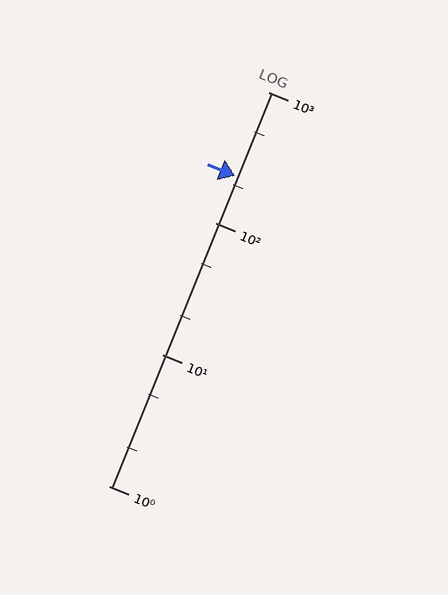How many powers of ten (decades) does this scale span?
The scale spans 3 decades, from 1 to 1000.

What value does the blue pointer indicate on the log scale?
The pointer indicates approximately 230.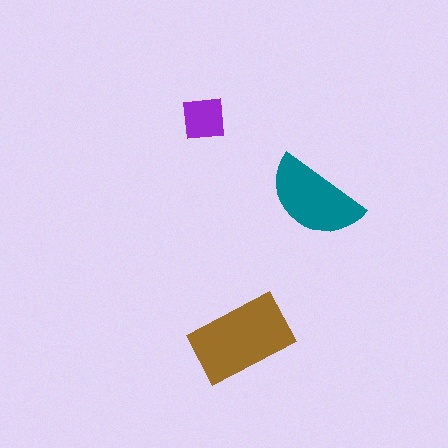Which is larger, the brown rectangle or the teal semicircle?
The brown rectangle.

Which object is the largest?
The brown rectangle.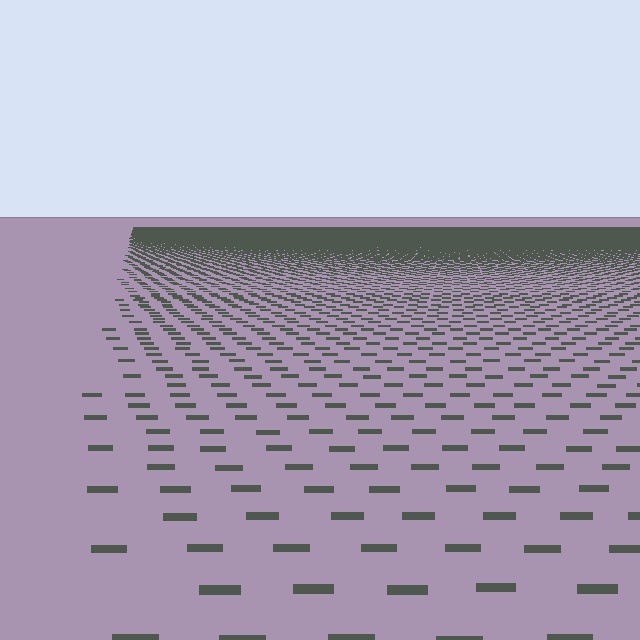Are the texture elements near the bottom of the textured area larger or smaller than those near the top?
Larger. Near the bottom, elements are closer to the viewer and appear at a bigger on-screen size.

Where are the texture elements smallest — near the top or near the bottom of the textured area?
Near the top.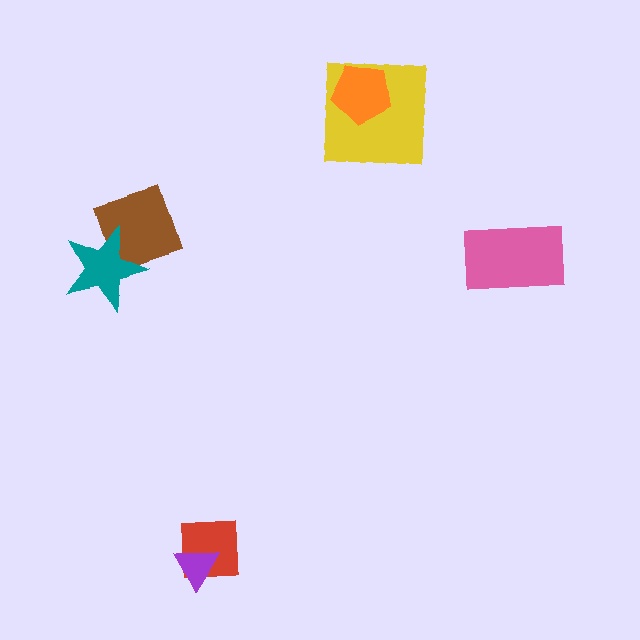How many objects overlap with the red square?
1 object overlaps with the red square.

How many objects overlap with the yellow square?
1 object overlaps with the yellow square.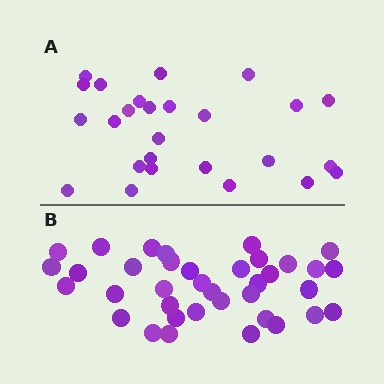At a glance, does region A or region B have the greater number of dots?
Region B (the bottom region) has more dots.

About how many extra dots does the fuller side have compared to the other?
Region B has roughly 12 or so more dots than region A.